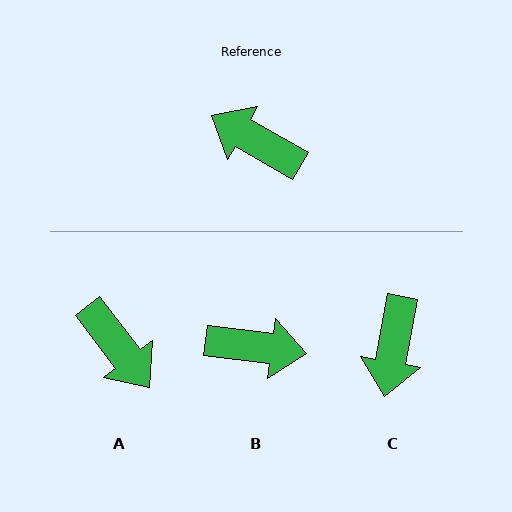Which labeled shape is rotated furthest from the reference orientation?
B, about 158 degrees away.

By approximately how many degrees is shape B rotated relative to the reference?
Approximately 158 degrees clockwise.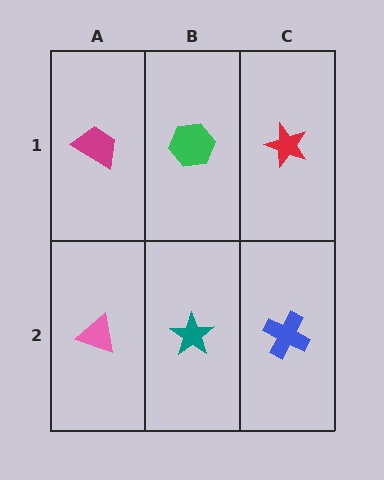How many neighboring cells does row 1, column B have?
3.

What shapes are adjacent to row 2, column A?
A magenta trapezoid (row 1, column A), a teal star (row 2, column B).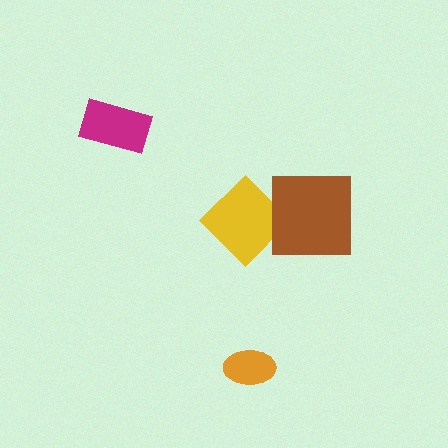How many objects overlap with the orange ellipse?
0 objects overlap with the orange ellipse.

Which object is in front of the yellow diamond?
The brown square is in front of the yellow diamond.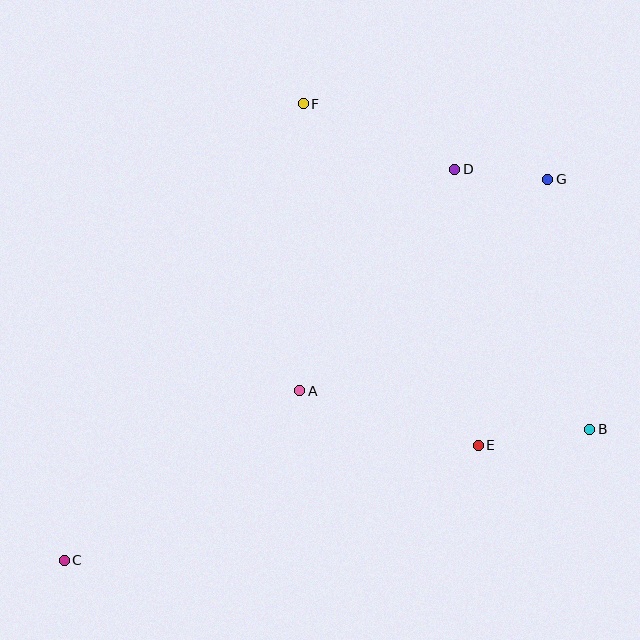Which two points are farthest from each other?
Points C and G are farthest from each other.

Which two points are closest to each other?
Points D and G are closest to each other.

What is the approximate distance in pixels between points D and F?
The distance between D and F is approximately 165 pixels.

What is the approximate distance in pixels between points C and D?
The distance between C and D is approximately 553 pixels.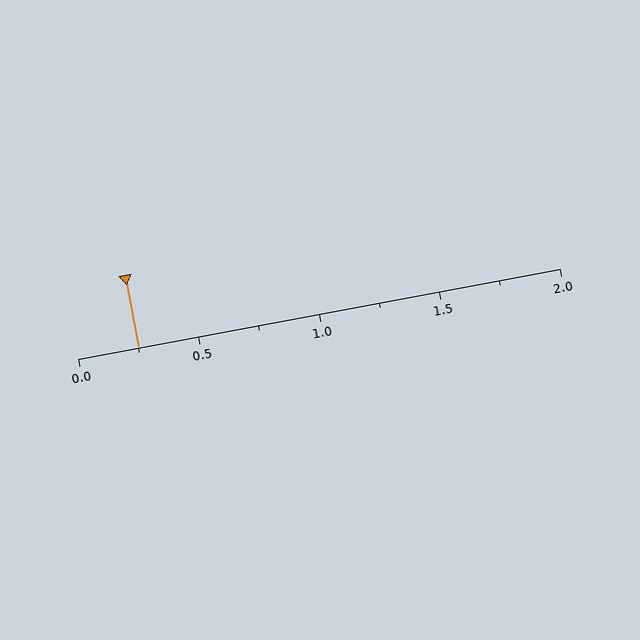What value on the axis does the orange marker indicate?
The marker indicates approximately 0.25.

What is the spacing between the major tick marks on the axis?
The major ticks are spaced 0.5 apart.